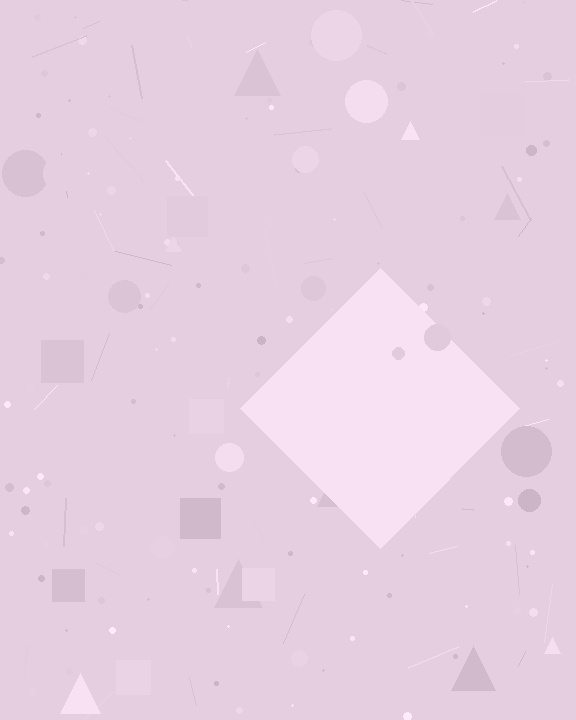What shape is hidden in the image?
A diamond is hidden in the image.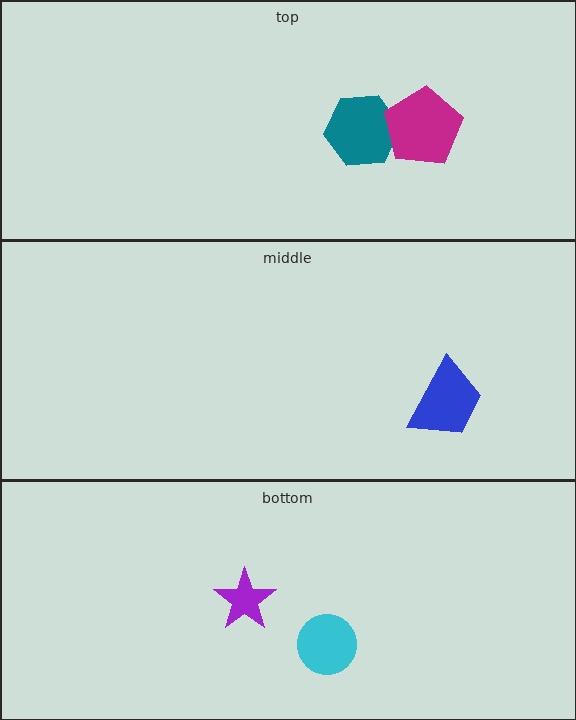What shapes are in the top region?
The teal hexagon, the magenta pentagon.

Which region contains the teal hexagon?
The top region.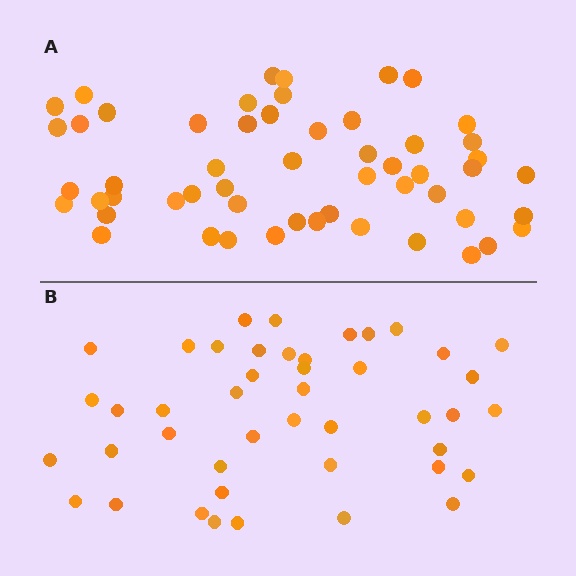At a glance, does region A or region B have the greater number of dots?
Region A (the top region) has more dots.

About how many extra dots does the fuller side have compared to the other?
Region A has roughly 10 or so more dots than region B.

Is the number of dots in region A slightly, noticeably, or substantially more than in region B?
Region A has only slightly more — the two regions are fairly close. The ratio is roughly 1.2 to 1.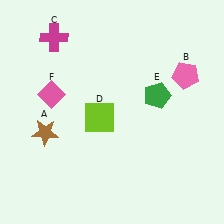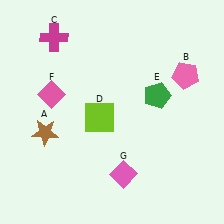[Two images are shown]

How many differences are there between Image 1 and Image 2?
There is 1 difference between the two images.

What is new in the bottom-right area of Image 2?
A pink diamond (G) was added in the bottom-right area of Image 2.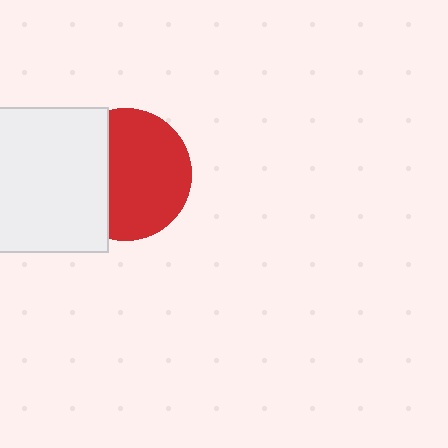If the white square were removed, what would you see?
You would see the complete red circle.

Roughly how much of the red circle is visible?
Most of it is visible (roughly 65%).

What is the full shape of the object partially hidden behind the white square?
The partially hidden object is a red circle.